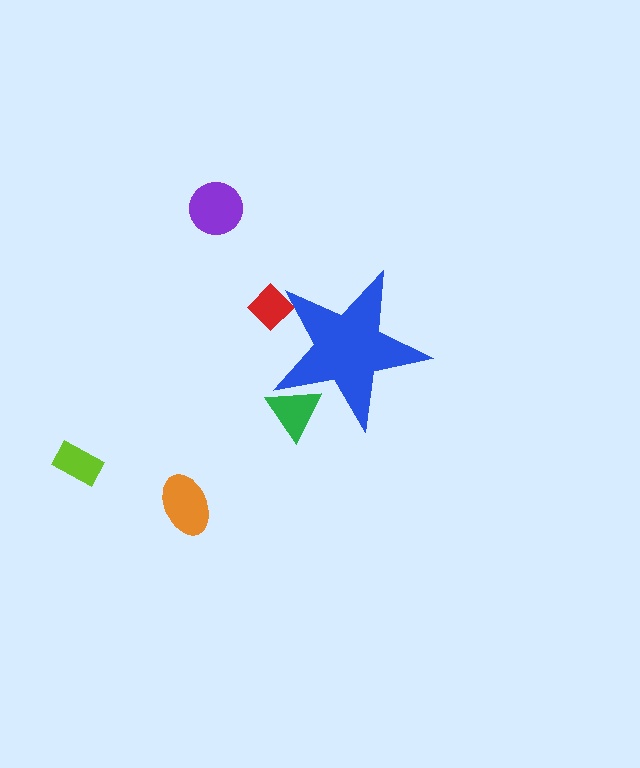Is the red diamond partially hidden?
Yes, the red diamond is partially hidden behind the blue star.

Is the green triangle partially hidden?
Yes, the green triangle is partially hidden behind the blue star.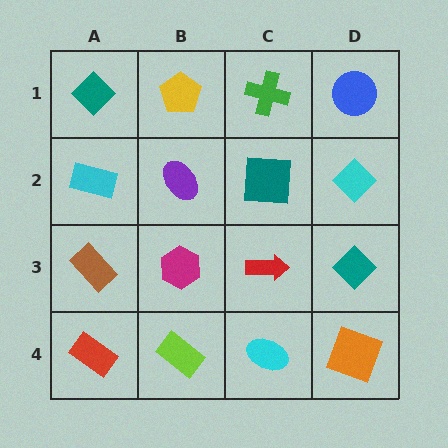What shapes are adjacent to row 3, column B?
A purple ellipse (row 2, column B), a lime rectangle (row 4, column B), a brown rectangle (row 3, column A), a red arrow (row 3, column C).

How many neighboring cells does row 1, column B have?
3.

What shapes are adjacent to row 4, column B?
A magenta hexagon (row 3, column B), a red rectangle (row 4, column A), a cyan ellipse (row 4, column C).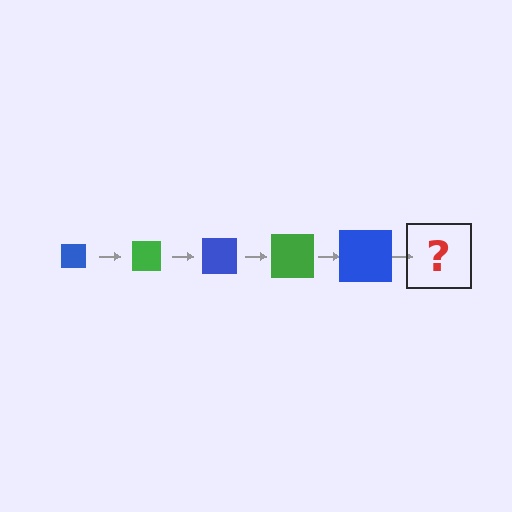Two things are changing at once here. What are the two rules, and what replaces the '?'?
The two rules are that the square grows larger each step and the color cycles through blue and green. The '?' should be a green square, larger than the previous one.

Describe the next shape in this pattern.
It should be a green square, larger than the previous one.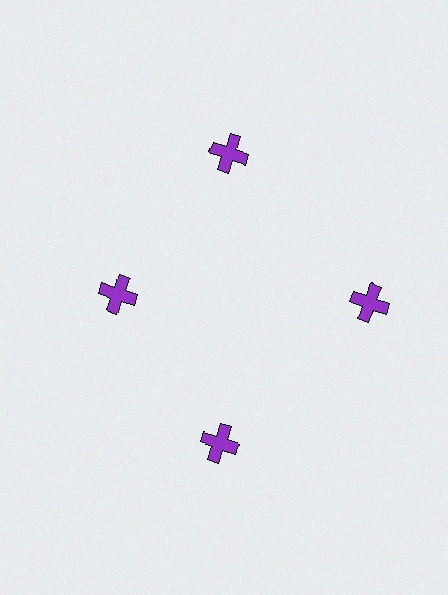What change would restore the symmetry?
The symmetry would be restored by moving it outward, back onto the ring so that all 4 crosses sit at equal angles and equal distance from the center.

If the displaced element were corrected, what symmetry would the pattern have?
It would have 4-fold rotational symmetry — the pattern would map onto itself every 90 degrees.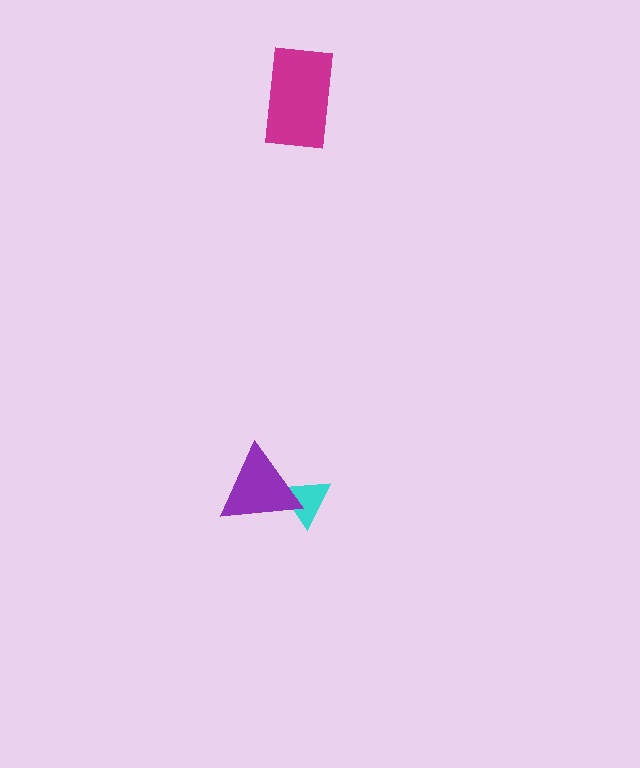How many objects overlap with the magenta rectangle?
0 objects overlap with the magenta rectangle.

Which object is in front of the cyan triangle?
The purple triangle is in front of the cyan triangle.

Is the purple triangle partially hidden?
No, no other shape covers it.